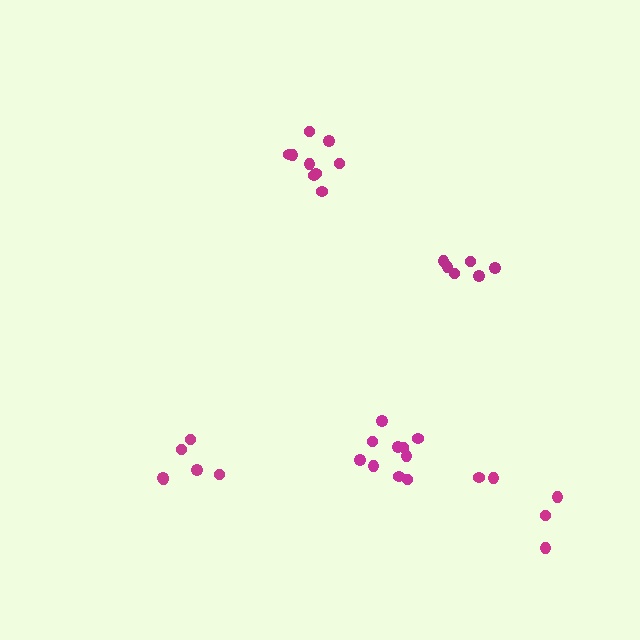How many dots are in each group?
Group 1: 6 dots, Group 2: 10 dots, Group 3: 6 dots, Group 4: 9 dots, Group 5: 5 dots (36 total).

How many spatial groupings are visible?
There are 5 spatial groupings.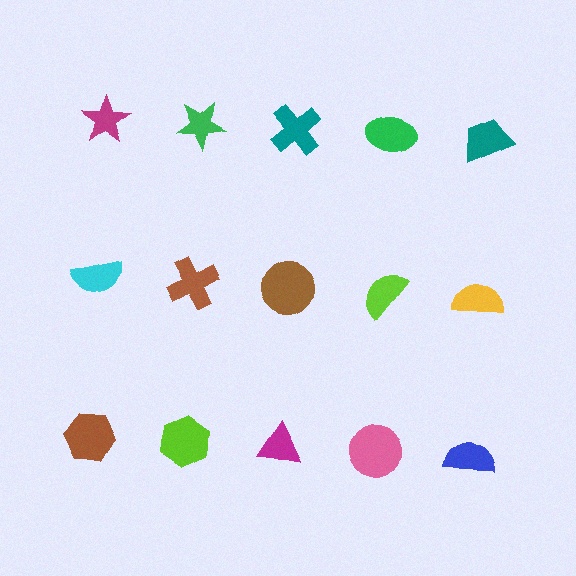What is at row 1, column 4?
A green ellipse.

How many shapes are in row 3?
5 shapes.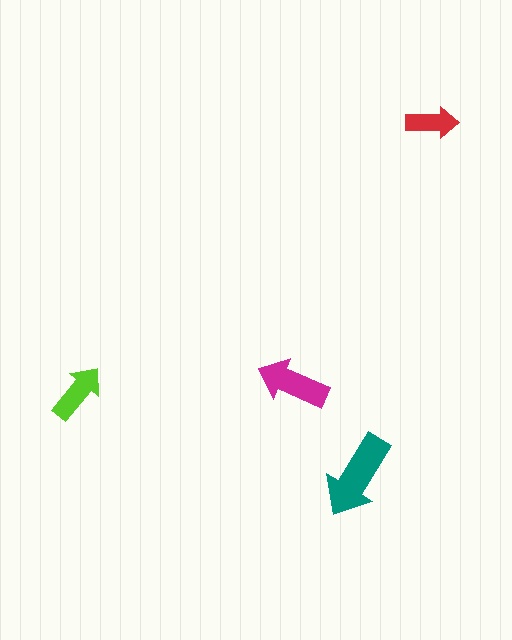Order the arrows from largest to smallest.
the teal one, the magenta one, the lime one, the red one.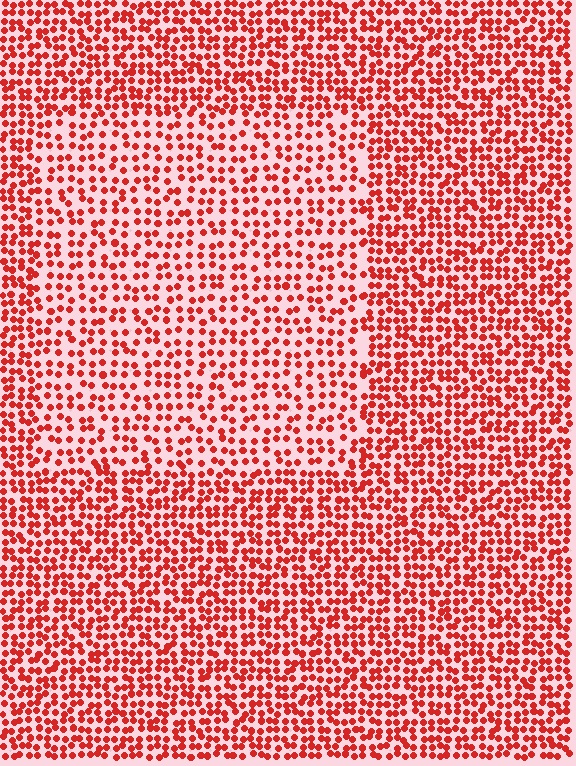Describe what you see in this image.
The image contains small red elements arranged at two different densities. A rectangle-shaped region is visible where the elements are less densely packed than the surrounding area.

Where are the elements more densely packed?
The elements are more densely packed outside the rectangle boundary.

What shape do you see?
I see a rectangle.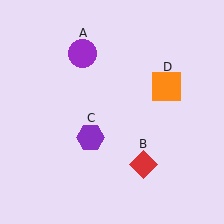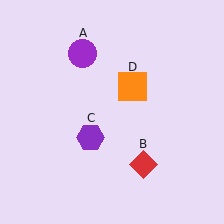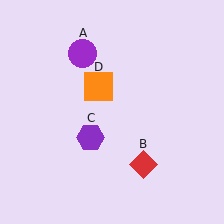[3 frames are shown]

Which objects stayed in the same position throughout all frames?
Purple circle (object A) and red diamond (object B) and purple hexagon (object C) remained stationary.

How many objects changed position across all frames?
1 object changed position: orange square (object D).